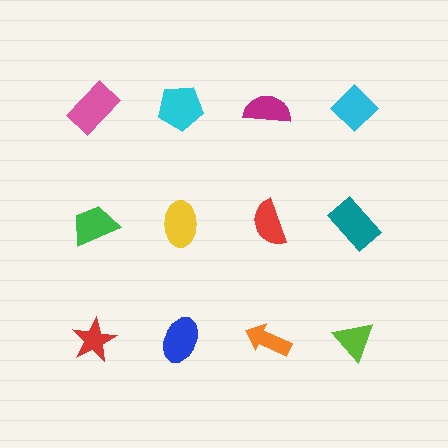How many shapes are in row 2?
4 shapes.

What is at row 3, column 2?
A blue ellipse.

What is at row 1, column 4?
A cyan diamond.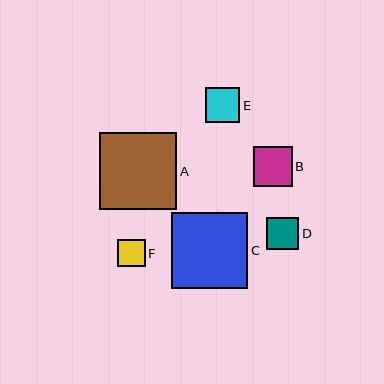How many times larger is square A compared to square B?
Square A is approximately 2.0 times the size of square B.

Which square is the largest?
Square A is the largest with a size of approximately 77 pixels.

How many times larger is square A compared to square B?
Square A is approximately 2.0 times the size of square B.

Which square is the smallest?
Square F is the smallest with a size of approximately 27 pixels.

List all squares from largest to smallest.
From largest to smallest: A, C, B, E, D, F.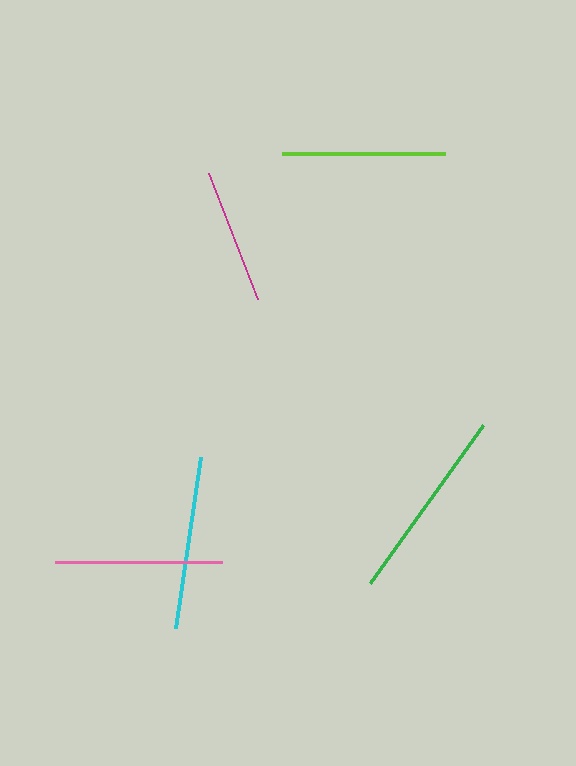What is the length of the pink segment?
The pink segment is approximately 167 pixels long.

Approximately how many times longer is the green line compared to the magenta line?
The green line is approximately 1.4 times the length of the magenta line.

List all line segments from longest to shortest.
From longest to shortest: green, cyan, pink, lime, magenta.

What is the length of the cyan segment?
The cyan segment is approximately 173 pixels long.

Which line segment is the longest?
The green line is the longest at approximately 195 pixels.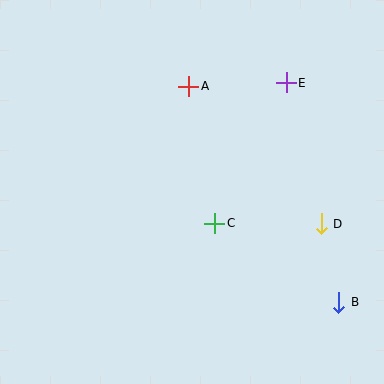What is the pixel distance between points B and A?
The distance between B and A is 263 pixels.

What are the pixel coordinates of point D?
Point D is at (321, 224).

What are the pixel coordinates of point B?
Point B is at (339, 302).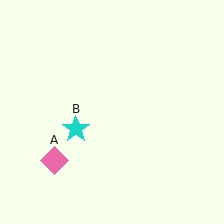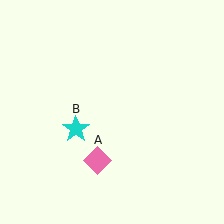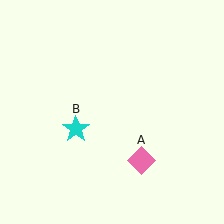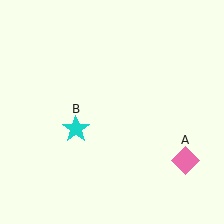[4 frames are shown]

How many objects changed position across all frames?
1 object changed position: pink diamond (object A).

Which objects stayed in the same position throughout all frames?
Cyan star (object B) remained stationary.